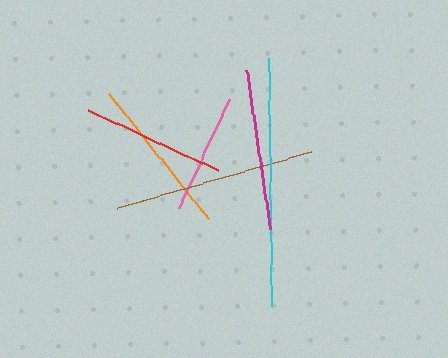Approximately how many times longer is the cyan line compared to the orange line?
The cyan line is approximately 1.5 times the length of the orange line.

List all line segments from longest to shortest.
From longest to shortest: cyan, brown, orange, magenta, red, pink.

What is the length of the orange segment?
The orange segment is approximately 160 pixels long.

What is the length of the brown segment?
The brown segment is approximately 203 pixels long.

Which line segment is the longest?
The cyan line is the longest at approximately 248 pixels.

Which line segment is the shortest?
The pink line is the shortest at approximately 120 pixels.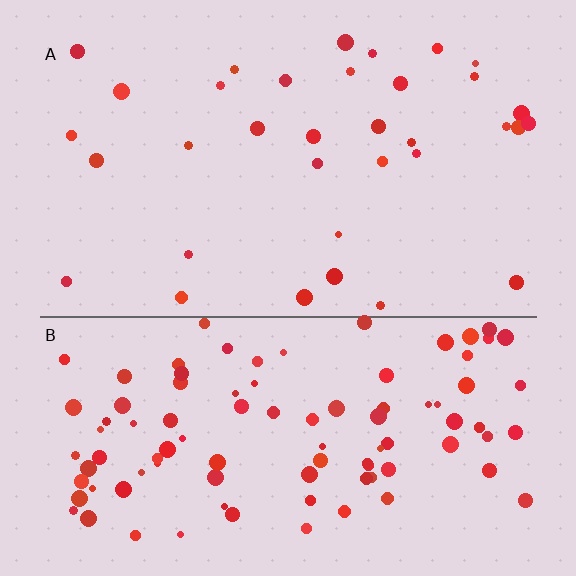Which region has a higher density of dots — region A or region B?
B (the bottom).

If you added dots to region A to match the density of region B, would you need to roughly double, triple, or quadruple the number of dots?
Approximately triple.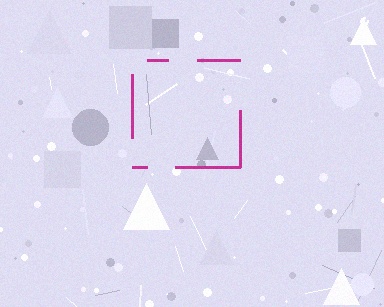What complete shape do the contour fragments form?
The contour fragments form a square.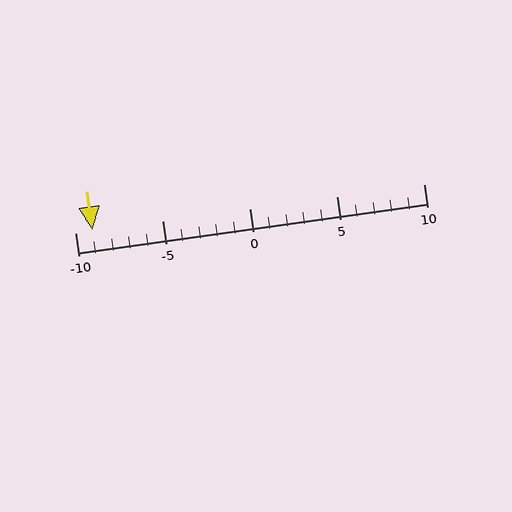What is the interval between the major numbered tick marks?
The major tick marks are spaced 5 units apart.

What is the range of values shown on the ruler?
The ruler shows values from -10 to 10.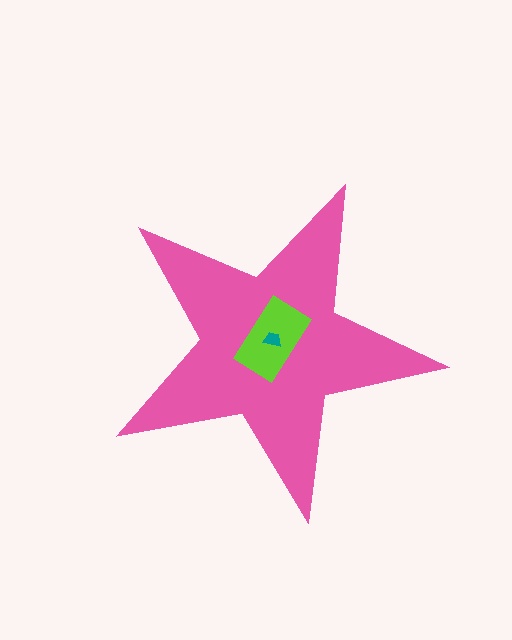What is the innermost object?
The teal trapezoid.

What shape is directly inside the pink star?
The lime rectangle.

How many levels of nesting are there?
3.